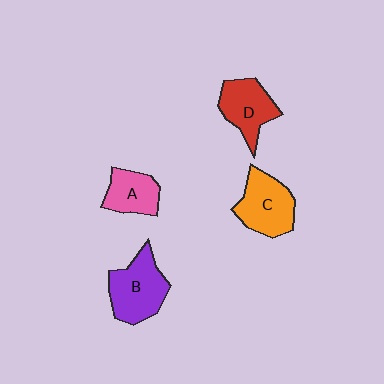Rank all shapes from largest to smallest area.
From largest to smallest: B (purple), C (orange), D (red), A (pink).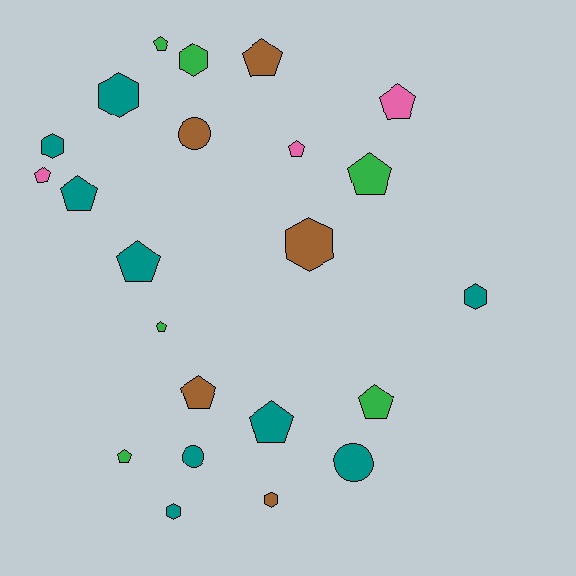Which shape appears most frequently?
Pentagon, with 13 objects.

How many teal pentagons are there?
There are 3 teal pentagons.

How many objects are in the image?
There are 23 objects.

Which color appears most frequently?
Teal, with 9 objects.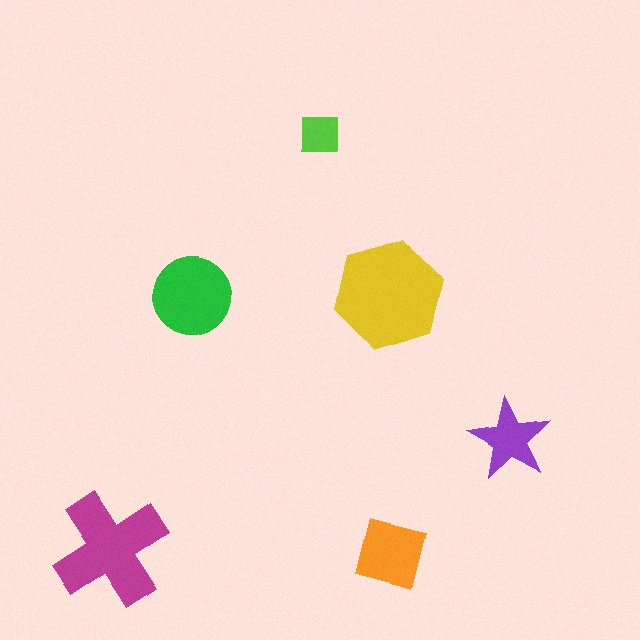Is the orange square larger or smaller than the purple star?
Larger.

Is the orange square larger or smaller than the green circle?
Smaller.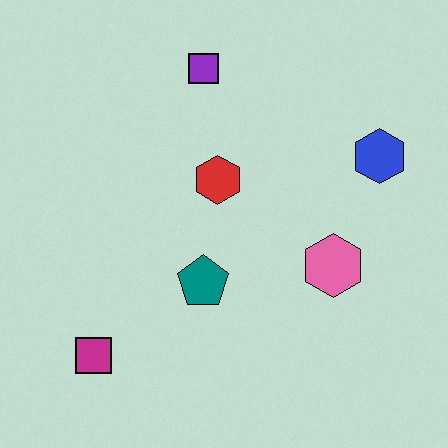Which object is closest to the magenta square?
The teal pentagon is closest to the magenta square.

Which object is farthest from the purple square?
The magenta square is farthest from the purple square.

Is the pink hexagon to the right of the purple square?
Yes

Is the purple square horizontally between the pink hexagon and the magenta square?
Yes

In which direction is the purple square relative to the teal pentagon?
The purple square is above the teal pentagon.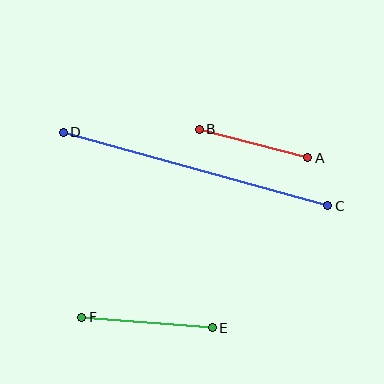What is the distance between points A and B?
The distance is approximately 113 pixels.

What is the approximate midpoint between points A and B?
The midpoint is at approximately (253, 143) pixels.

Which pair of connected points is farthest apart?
Points C and D are farthest apart.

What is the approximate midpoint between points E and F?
The midpoint is at approximately (147, 322) pixels.